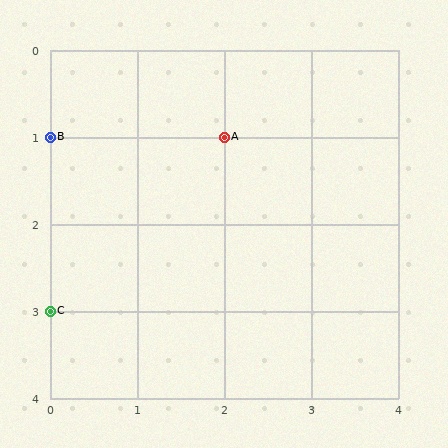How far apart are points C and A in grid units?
Points C and A are 2 columns and 2 rows apart (about 2.8 grid units diagonally).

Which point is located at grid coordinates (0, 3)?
Point C is at (0, 3).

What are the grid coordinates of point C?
Point C is at grid coordinates (0, 3).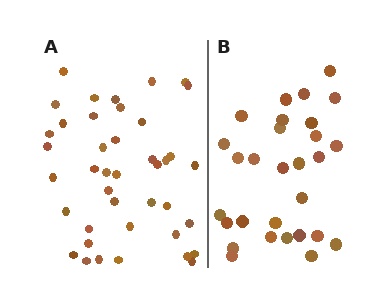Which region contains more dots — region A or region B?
Region A (the left region) has more dots.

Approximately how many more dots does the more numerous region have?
Region A has roughly 12 or so more dots than region B.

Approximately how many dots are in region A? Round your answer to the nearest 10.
About 40 dots. (The exact count is 41, which rounds to 40.)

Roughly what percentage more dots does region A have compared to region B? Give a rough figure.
About 40% more.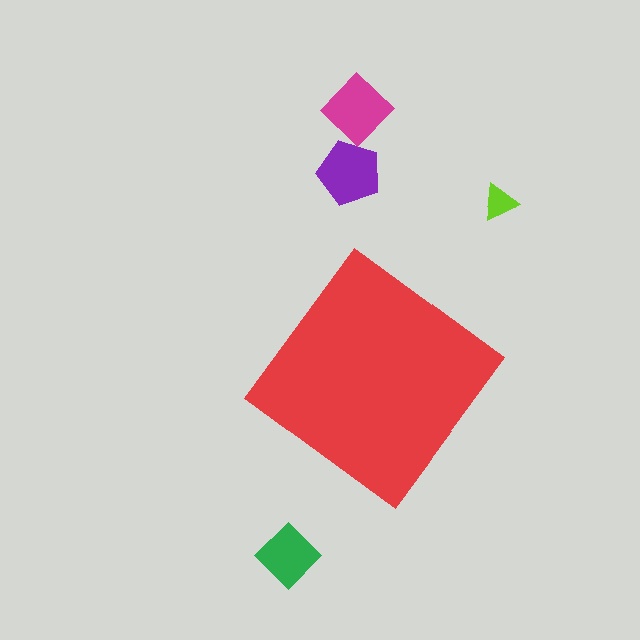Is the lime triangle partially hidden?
No, the lime triangle is fully visible.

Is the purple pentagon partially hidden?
No, the purple pentagon is fully visible.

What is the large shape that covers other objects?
A red diamond.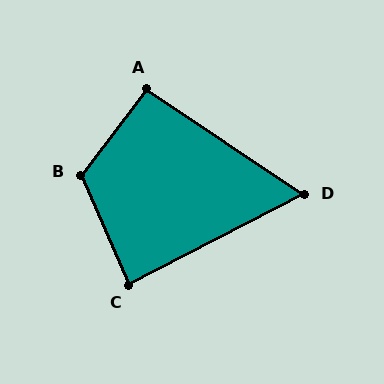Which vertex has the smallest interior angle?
D, at approximately 61 degrees.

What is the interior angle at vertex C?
Approximately 86 degrees (approximately right).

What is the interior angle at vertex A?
Approximately 94 degrees (approximately right).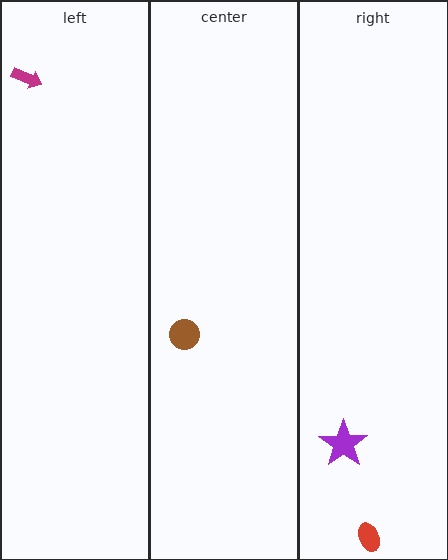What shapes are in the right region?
The purple star, the red ellipse.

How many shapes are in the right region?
2.